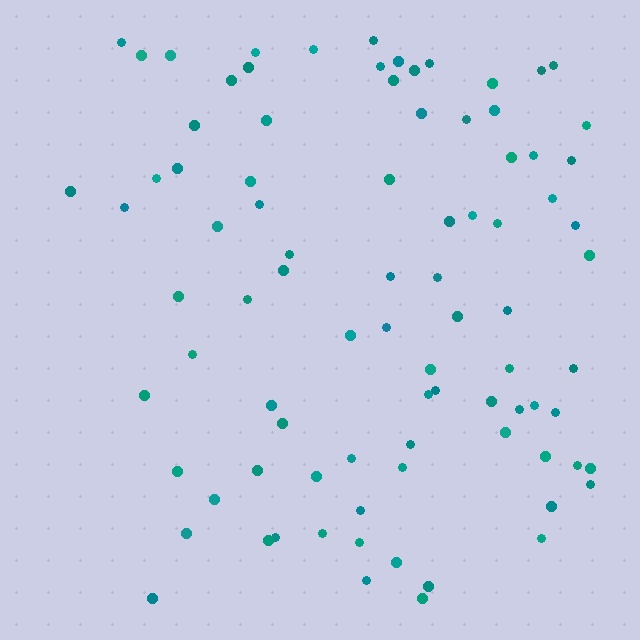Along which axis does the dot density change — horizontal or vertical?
Horizontal.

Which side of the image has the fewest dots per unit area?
The left.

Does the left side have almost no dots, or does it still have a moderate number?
Still a moderate number, just noticeably fewer than the right.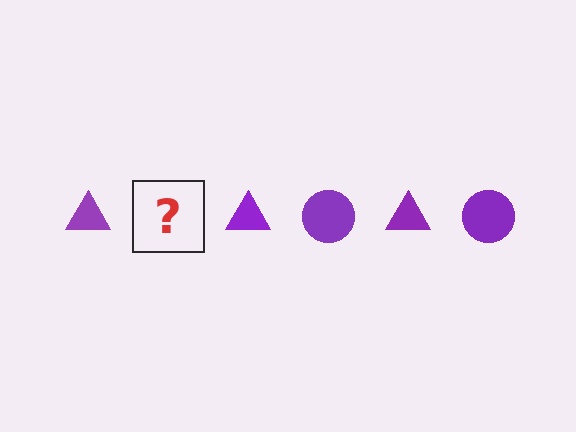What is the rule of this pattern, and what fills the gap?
The rule is that the pattern cycles through triangle, circle shapes in purple. The gap should be filled with a purple circle.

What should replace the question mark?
The question mark should be replaced with a purple circle.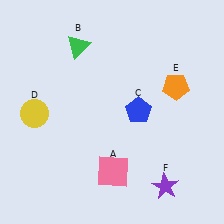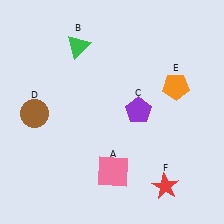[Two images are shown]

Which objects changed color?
C changed from blue to purple. D changed from yellow to brown. F changed from purple to red.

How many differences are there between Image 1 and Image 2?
There are 3 differences between the two images.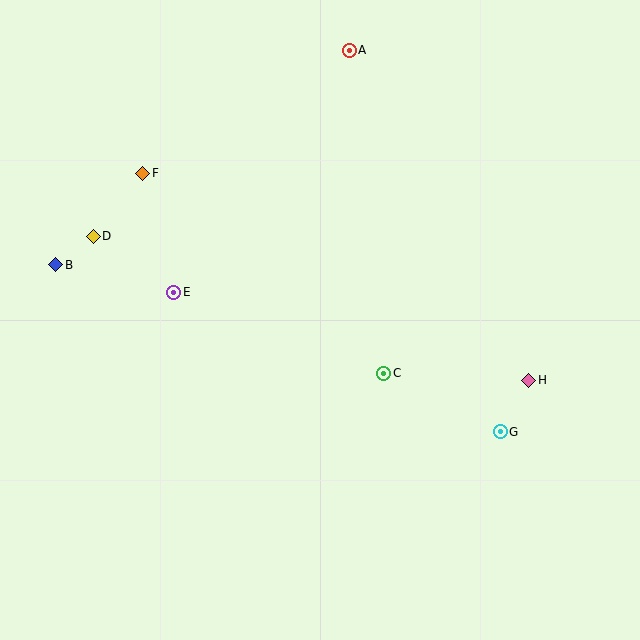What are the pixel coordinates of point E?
Point E is at (174, 292).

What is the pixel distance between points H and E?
The distance between H and E is 366 pixels.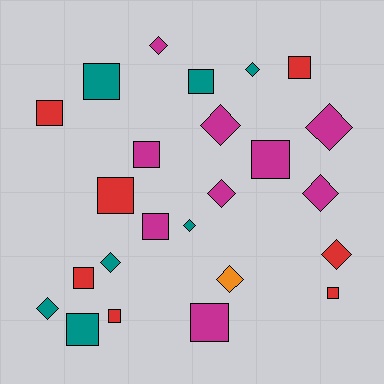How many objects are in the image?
There are 24 objects.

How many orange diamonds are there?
There is 1 orange diamond.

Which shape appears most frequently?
Square, with 13 objects.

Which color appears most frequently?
Magenta, with 9 objects.